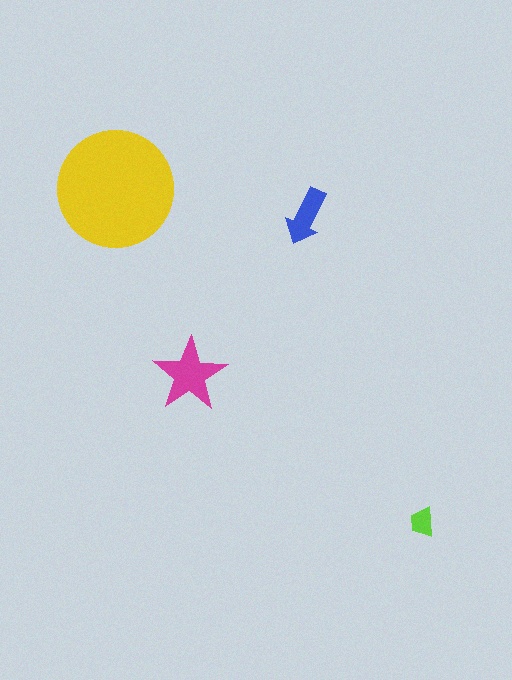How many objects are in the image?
There are 4 objects in the image.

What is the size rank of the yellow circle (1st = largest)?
1st.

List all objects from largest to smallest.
The yellow circle, the magenta star, the blue arrow, the lime trapezoid.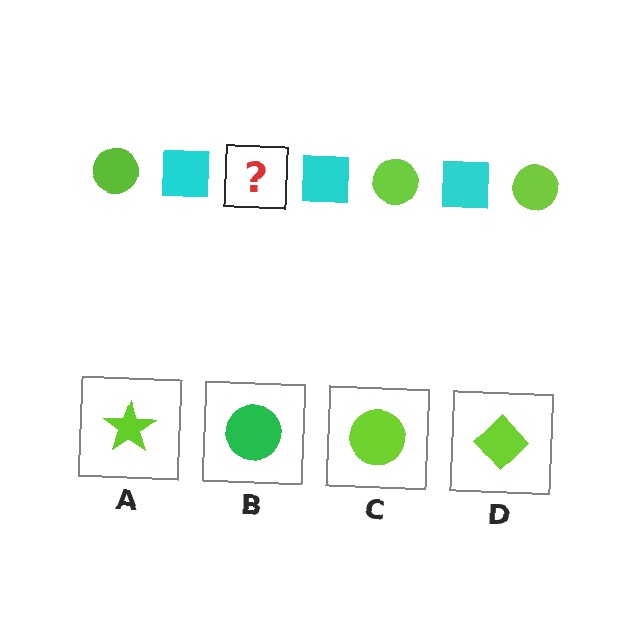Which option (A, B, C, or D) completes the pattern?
C.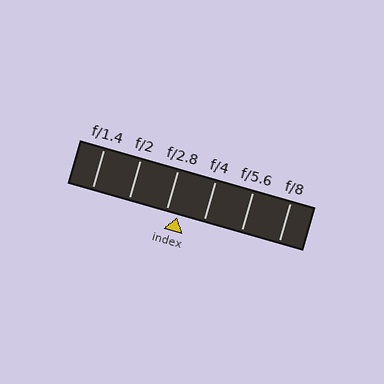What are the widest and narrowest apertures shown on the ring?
The widest aperture shown is f/1.4 and the narrowest is f/8.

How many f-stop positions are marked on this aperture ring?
There are 6 f-stop positions marked.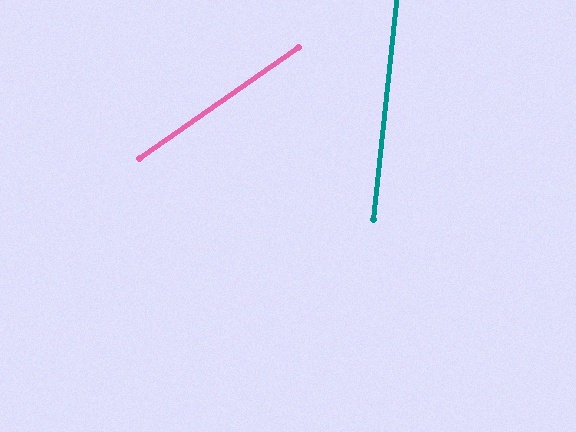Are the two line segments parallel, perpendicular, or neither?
Neither parallel nor perpendicular — they differ by about 49°.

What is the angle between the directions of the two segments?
Approximately 49 degrees.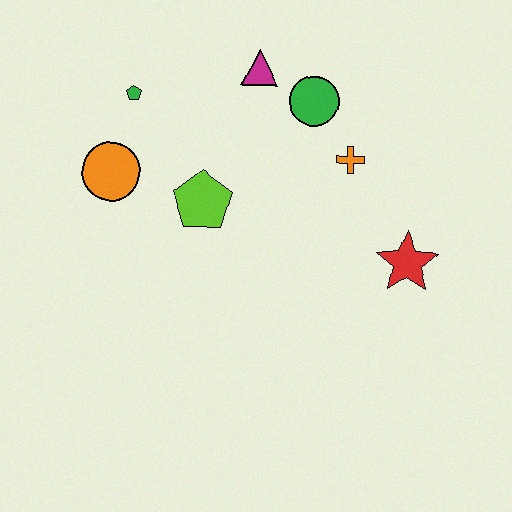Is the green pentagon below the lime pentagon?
No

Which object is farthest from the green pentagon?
The red star is farthest from the green pentagon.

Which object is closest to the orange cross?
The green circle is closest to the orange cross.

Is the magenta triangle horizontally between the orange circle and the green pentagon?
No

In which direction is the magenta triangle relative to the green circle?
The magenta triangle is to the left of the green circle.